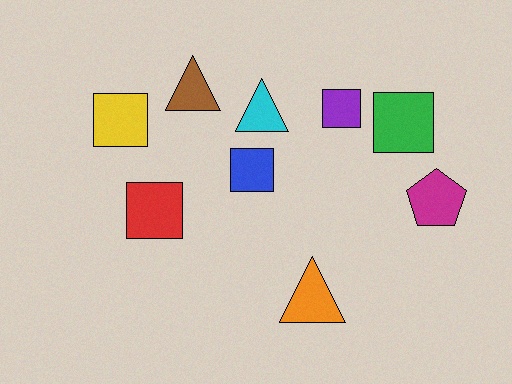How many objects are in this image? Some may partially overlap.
There are 9 objects.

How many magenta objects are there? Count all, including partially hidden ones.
There is 1 magenta object.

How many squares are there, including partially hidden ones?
There are 5 squares.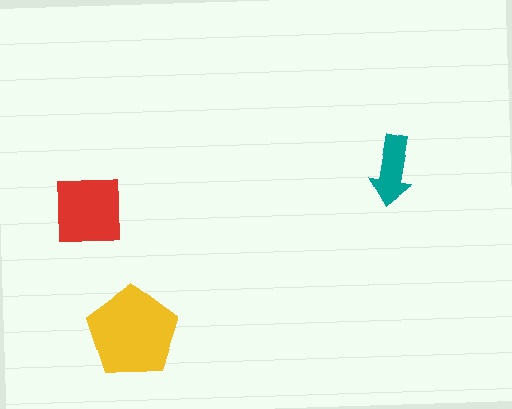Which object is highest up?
The teal arrow is topmost.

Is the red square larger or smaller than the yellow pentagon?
Smaller.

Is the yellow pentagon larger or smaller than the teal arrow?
Larger.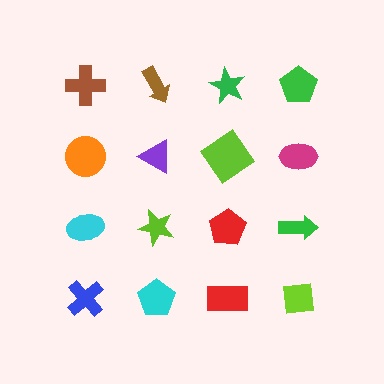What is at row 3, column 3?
A red pentagon.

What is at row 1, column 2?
A brown arrow.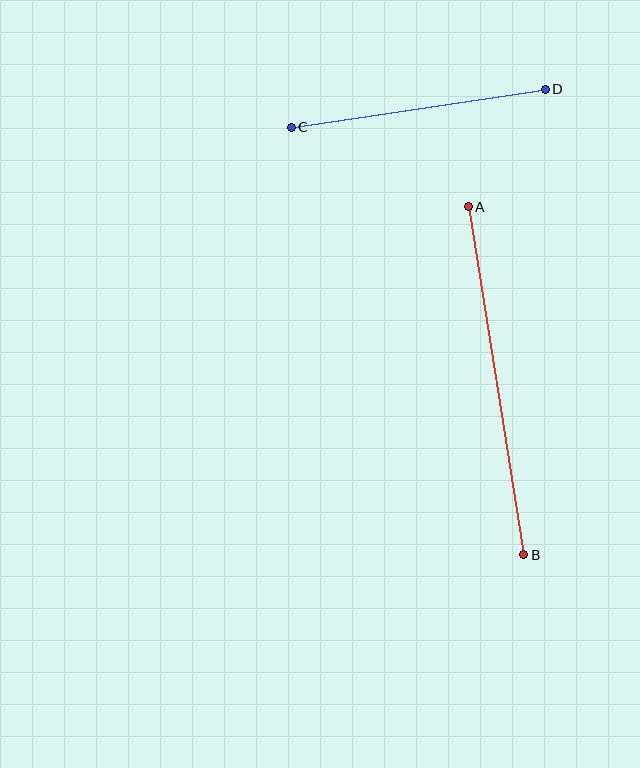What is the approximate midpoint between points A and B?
The midpoint is at approximately (496, 381) pixels.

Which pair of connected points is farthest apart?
Points A and B are farthest apart.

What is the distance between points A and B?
The distance is approximately 352 pixels.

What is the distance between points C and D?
The distance is approximately 257 pixels.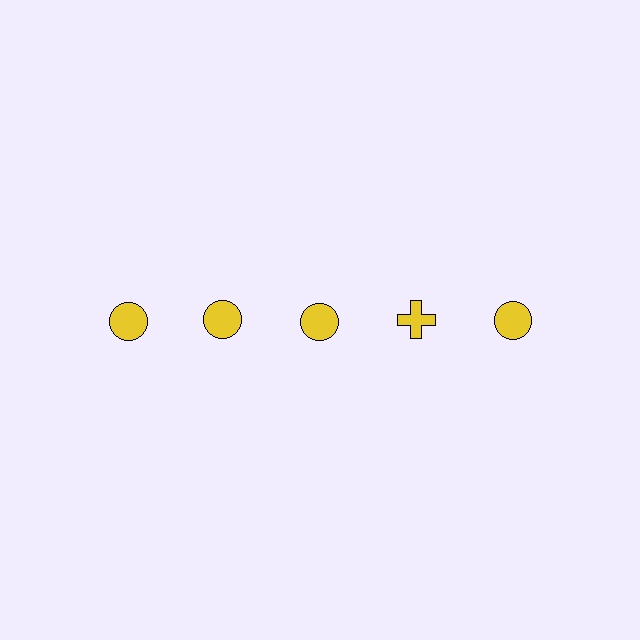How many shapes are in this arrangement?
There are 5 shapes arranged in a grid pattern.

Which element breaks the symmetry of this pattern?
The yellow cross in the top row, second from right column breaks the symmetry. All other shapes are yellow circles.